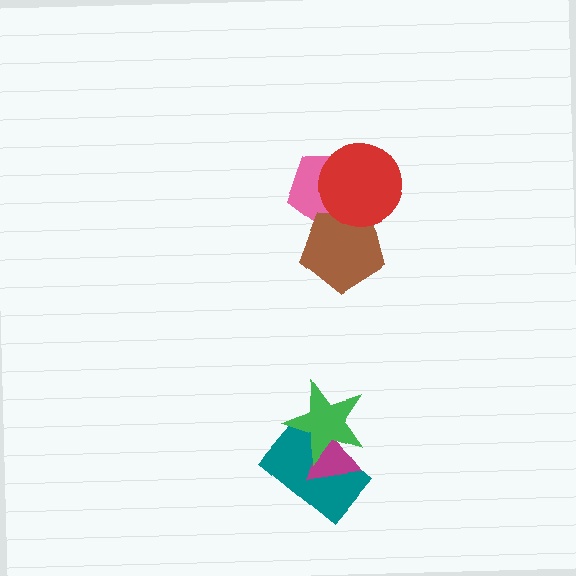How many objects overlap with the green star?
2 objects overlap with the green star.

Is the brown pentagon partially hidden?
Yes, it is partially covered by another shape.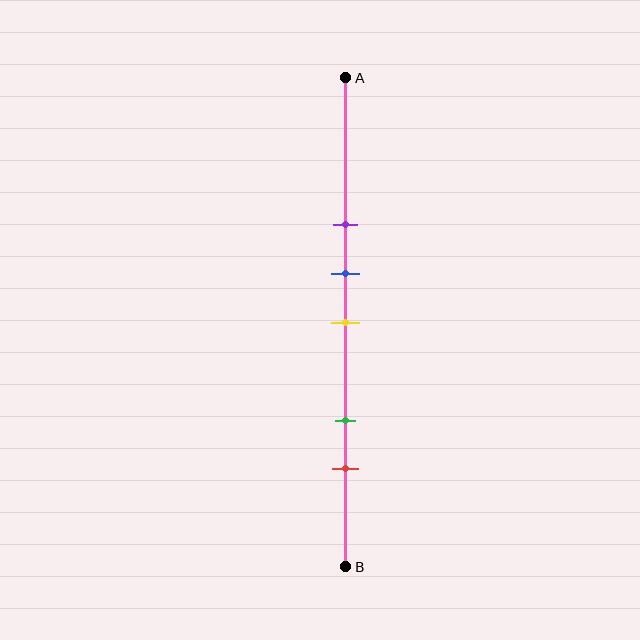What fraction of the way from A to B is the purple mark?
The purple mark is approximately 30% (0.3) of the way from A to B.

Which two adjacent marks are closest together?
The blue and yellow marks are the closest adjacent pair.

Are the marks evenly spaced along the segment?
No, the marks are not evenly spaced.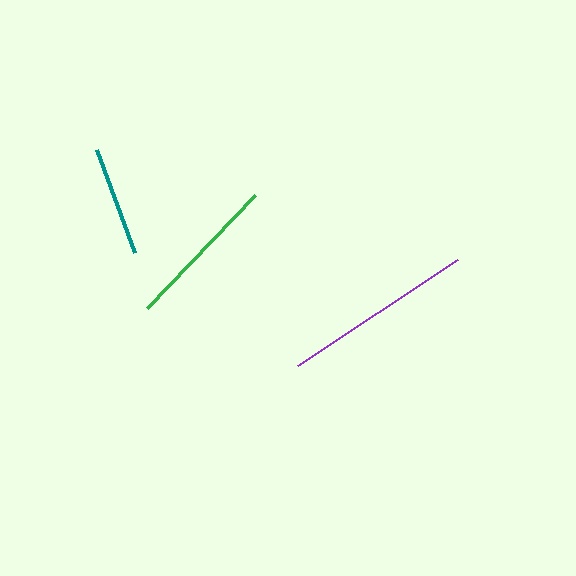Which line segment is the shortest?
The teal line is the shortest at approximately 110 pixels.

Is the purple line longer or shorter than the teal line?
The purple line is longer than the teal line.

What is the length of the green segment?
The green segment is approximately 156 pixels long.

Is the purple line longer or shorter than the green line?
The purple line is longer than the green line.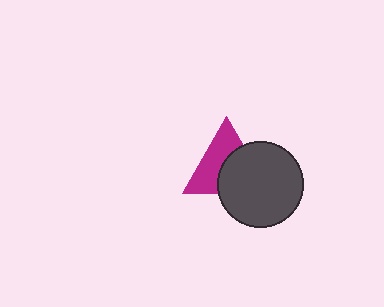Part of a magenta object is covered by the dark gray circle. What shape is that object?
It is a triangle.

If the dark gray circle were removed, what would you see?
You would see the complete magenta triangle.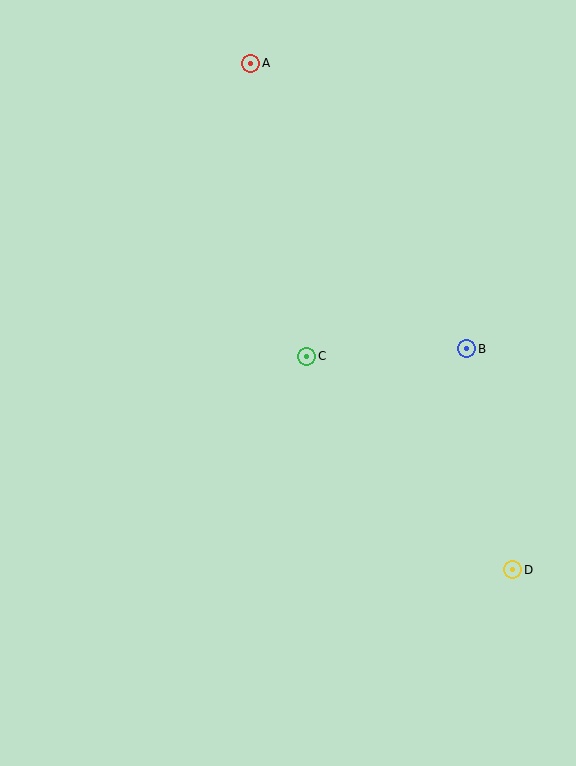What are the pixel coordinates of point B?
Point B is at (467, 349).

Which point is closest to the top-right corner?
Point A is closest to the top-right corner.